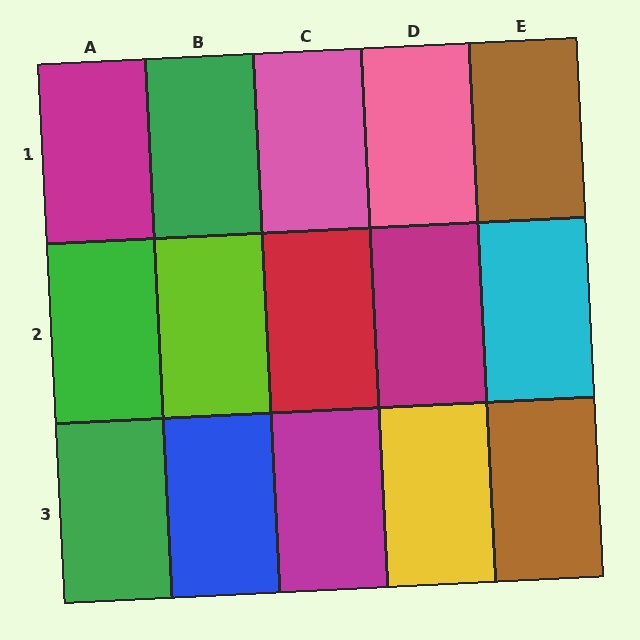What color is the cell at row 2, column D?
Magenta.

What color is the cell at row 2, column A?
Green.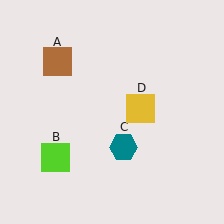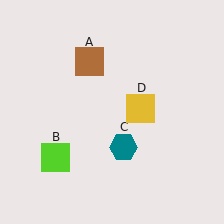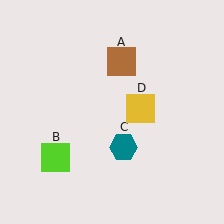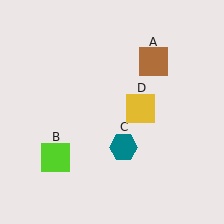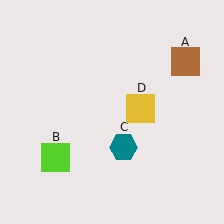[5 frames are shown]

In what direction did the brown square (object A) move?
The brown square (object A) moved right.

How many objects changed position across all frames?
1 object changed position: brown square (object A).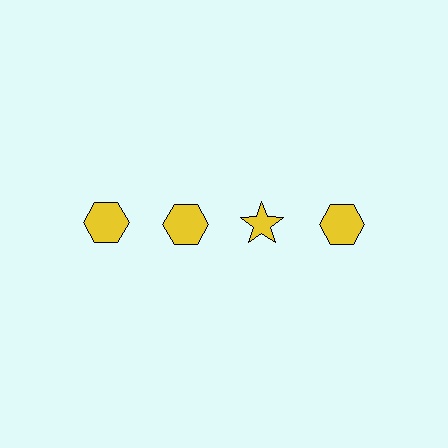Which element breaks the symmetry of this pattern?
The yellow star in the top row, center column breaks the symmetry. All other shapes are yellow hexagons.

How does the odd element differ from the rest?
It has a different shape: star instead of hexagon.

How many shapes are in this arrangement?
There are 4 shapes arranged in a grid pattern.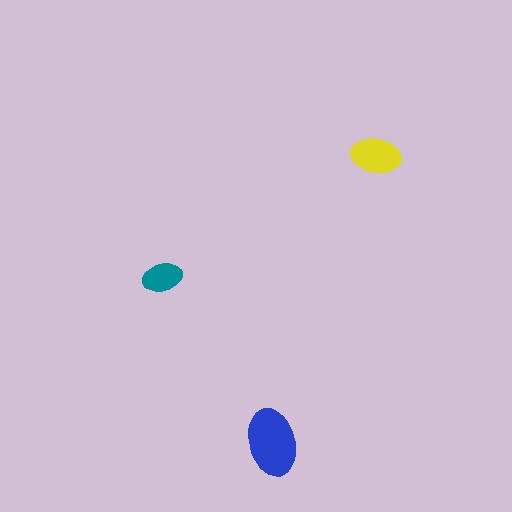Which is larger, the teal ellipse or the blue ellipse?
The blue one.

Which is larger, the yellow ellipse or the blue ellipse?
The blue one.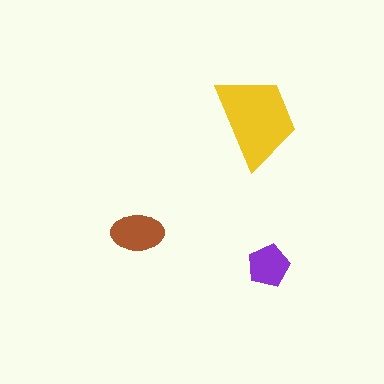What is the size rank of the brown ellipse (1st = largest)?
2nd.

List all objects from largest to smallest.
The yellow trapezoid, the brown ellipse, the purple pentagon.